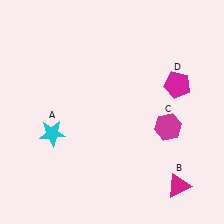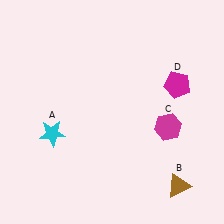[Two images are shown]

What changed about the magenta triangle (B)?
In Image 1, B is magenta. In Image 2, it changed to brown.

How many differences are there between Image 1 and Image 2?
There is 1 difference between the two images.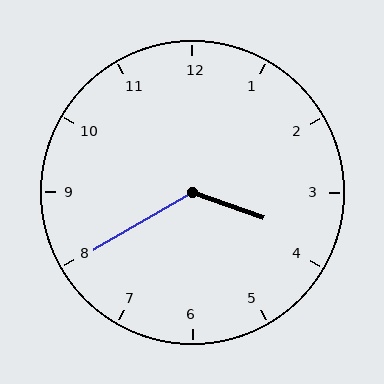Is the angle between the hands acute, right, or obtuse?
It is obtuse.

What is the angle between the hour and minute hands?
Approximately 130 degrees.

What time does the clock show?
3:40.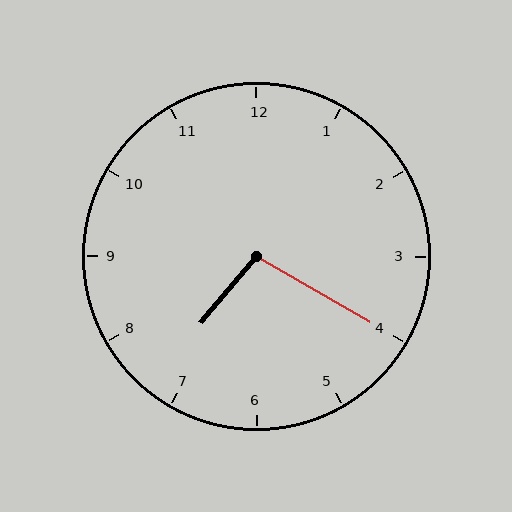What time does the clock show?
7:20.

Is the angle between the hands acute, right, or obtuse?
It is obtuse.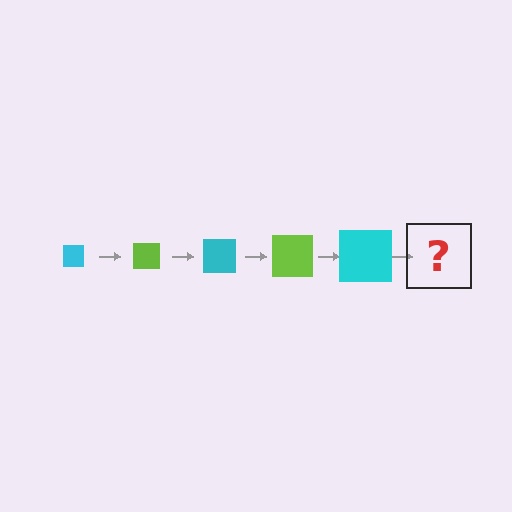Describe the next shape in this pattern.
It should be a lime square, larger than the previous one.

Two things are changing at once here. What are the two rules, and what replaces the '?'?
The two rules are that the square grows larger each step and the color cycles through cyan and lime. The '?' should be a lime square, larger than the previous one.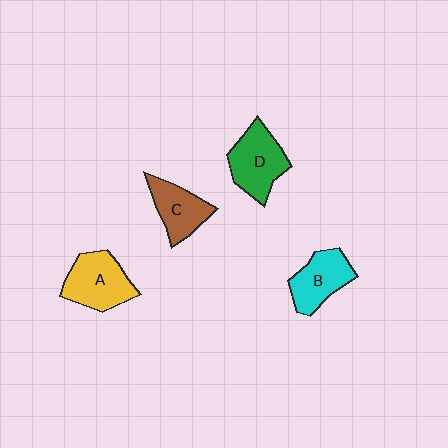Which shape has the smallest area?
Shape C (brown).